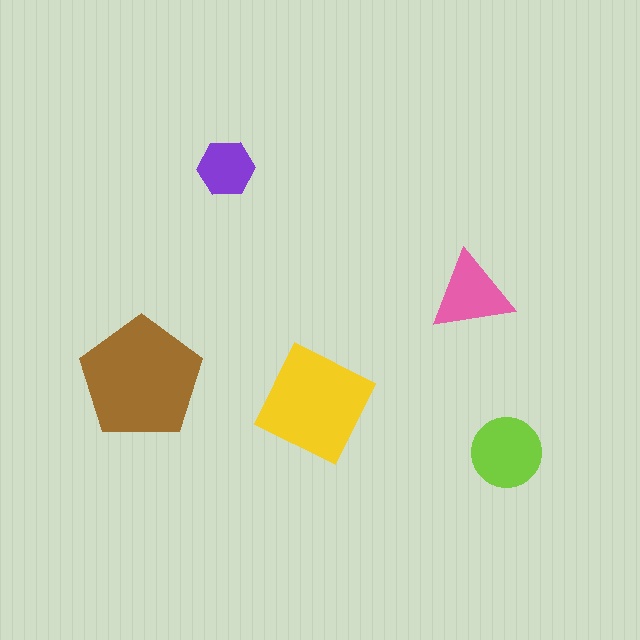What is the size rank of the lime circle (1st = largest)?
3rd.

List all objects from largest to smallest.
The brown pentagon, the yellow diamond, the lime circle, the pink triangle, the purple hexagon.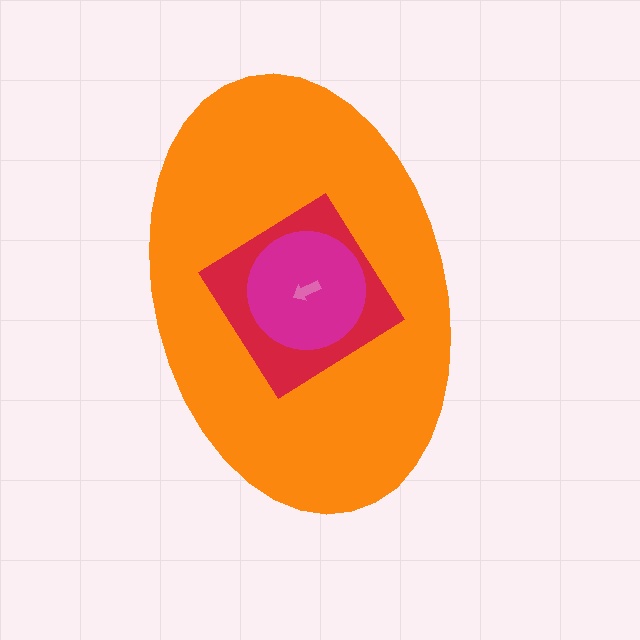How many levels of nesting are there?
4.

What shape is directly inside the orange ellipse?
The red diamond.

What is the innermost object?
The pink arrow.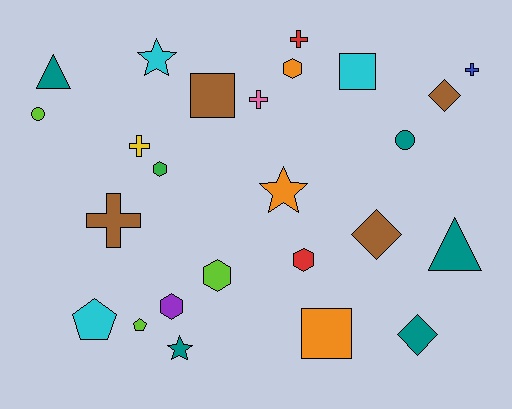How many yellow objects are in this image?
There is 1 yellow object.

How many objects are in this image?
There are 25 objects.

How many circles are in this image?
There are 2 circles.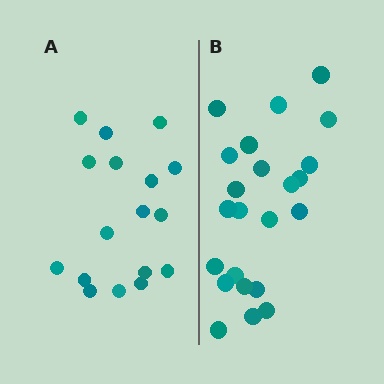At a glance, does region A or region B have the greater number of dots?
Region B (the right region) has more dots.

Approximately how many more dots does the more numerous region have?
Region B has about 6 more dots than region A.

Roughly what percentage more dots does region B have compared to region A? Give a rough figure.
About 35% more.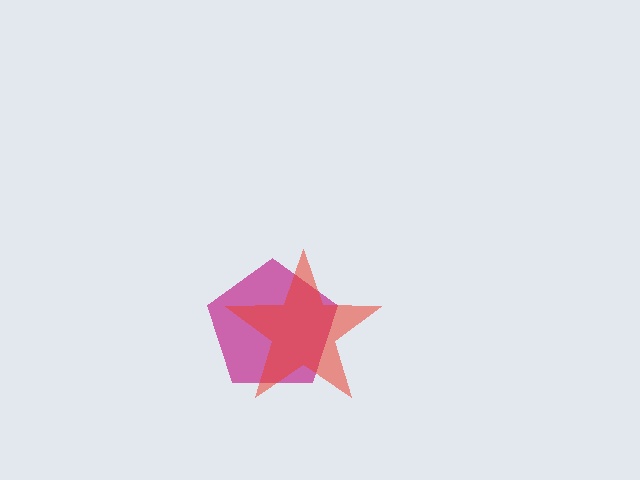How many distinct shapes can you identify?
There are 2 distinct shapes: a magenta pentagon, a red star.